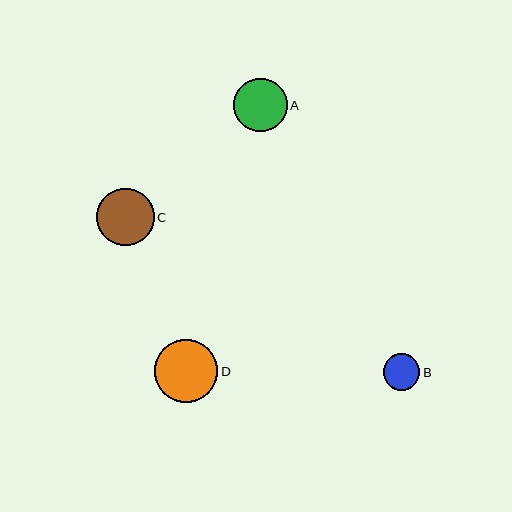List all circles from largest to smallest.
From largest to smallest: D, C, A, B.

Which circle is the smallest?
Circle B is the smallest with a size of approximately 37 pixels.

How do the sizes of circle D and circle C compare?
Circle D and circle C are approximately the same size.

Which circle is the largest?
Circle D is the largest with a size of approximately 63 pixels.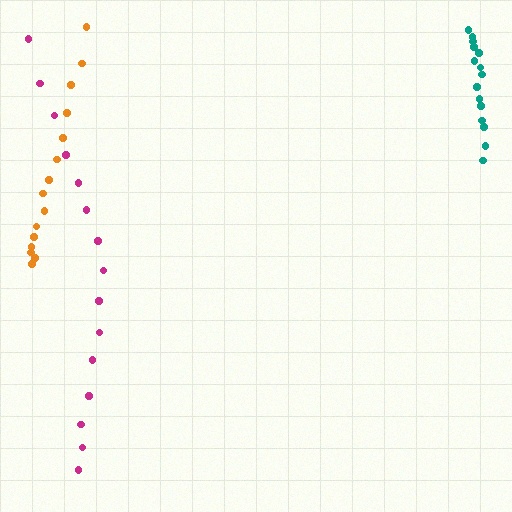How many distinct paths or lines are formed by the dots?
There are 3 distinct paths.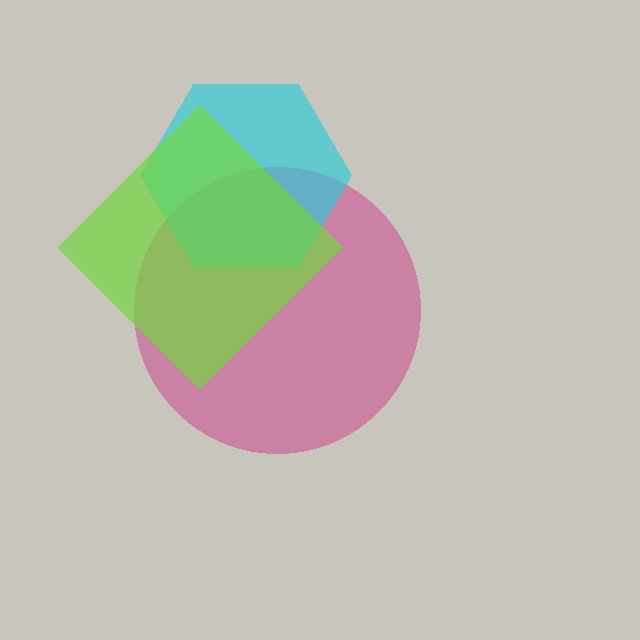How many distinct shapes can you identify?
There are 3 distinct shapes: a magenta circle, a cyan hexagon, a lime diamond.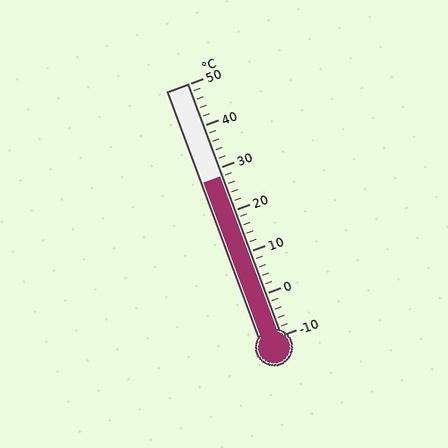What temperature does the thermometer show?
The thermometer shows approximately 28°C.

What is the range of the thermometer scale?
The thermometer scale ranges from -10°C to 50°C.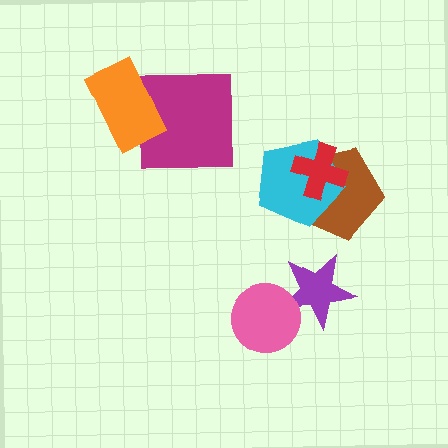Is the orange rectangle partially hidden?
No, no other shape covers it.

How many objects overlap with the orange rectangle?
1 object overlaps with the orange rectangle.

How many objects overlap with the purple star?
1 object overlaps with the purple star.